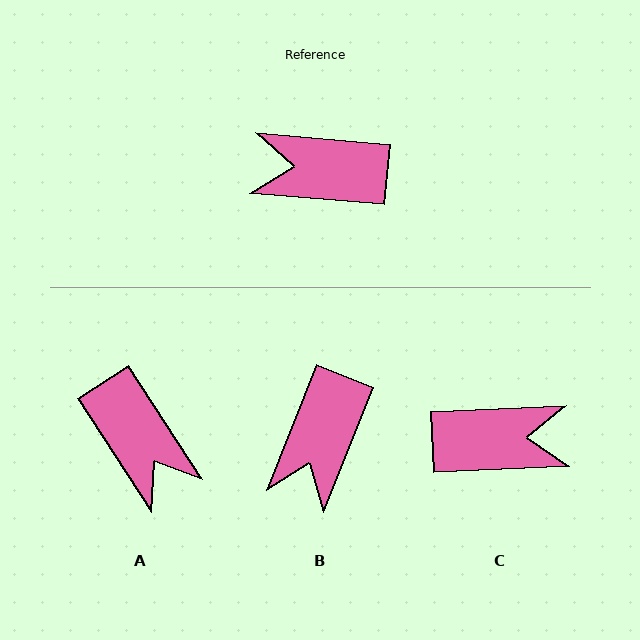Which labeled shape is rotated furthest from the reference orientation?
C, about 173 degrees away.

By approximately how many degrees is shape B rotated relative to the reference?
Approximately 73 degrees counter-clockwise.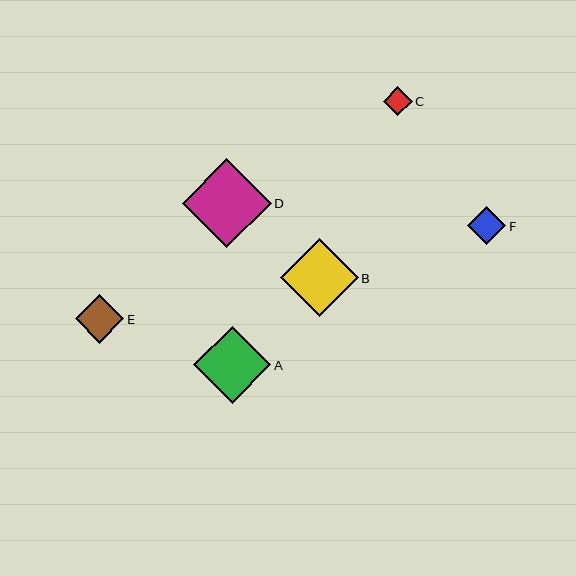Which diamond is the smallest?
Diamond C is the smallest with a size of approximately 29 pixels.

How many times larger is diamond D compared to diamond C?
Diamond D is approximately 3.1 times the size of diamond C.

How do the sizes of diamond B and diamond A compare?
Diamond B and diamond A are approximately the same size.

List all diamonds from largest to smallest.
From largest to smallest: D, B, A, E, F, C.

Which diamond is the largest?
Diamond D is the largest with a size of approximately 89 pixels.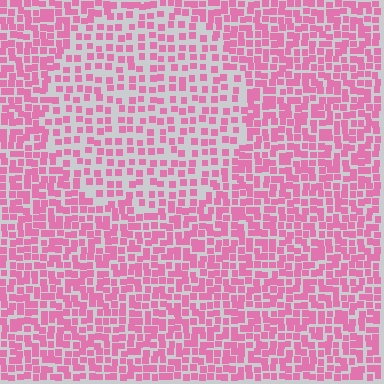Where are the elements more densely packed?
The elements are more densely packed outside the circle boundary.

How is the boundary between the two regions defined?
The boundary is defined by a change in element density (approximately 1.7x ratio). All elements are the same color, size, and shape.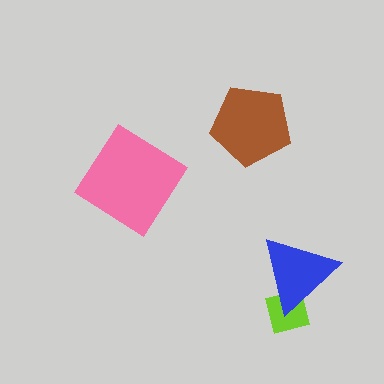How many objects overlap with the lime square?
1 object overlaps with the lime square.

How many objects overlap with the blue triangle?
1 object overlaps with the blue triangle.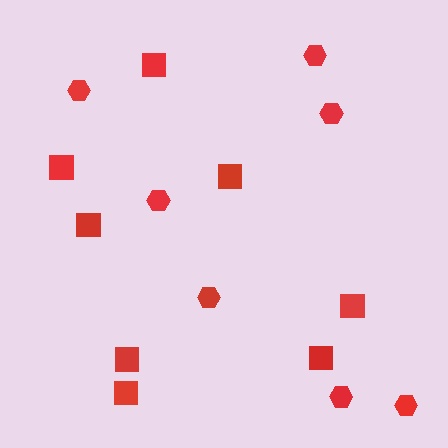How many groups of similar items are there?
There are 2 groups: one group of hexagons (7) and one group of squares (8).